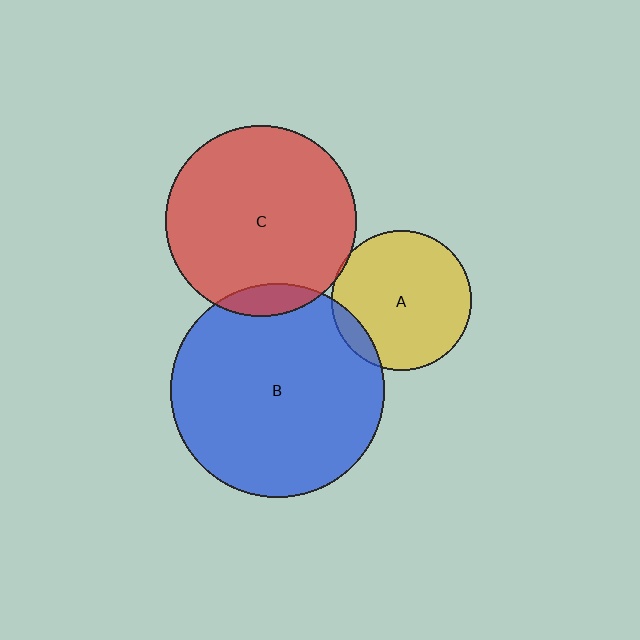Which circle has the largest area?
Circle B (blue).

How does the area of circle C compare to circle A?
Approximately 1.9 times.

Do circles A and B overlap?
Yes.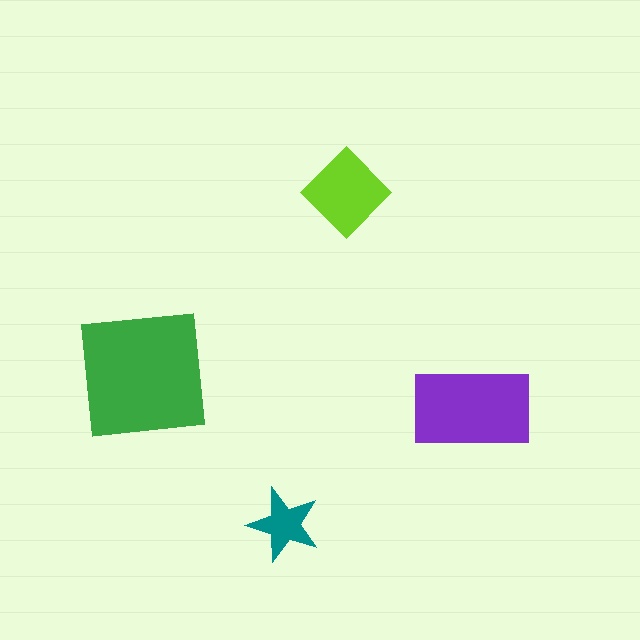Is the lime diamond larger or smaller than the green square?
Smaller.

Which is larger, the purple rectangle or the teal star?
The purple rectangle.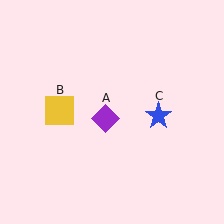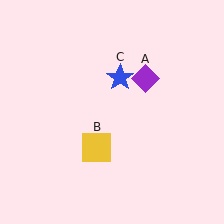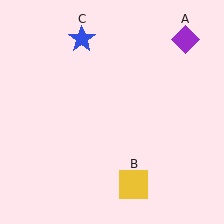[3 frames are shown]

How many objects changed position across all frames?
3 objects changed position: purple diamond (object A), yellow square (object B), blue star (object C).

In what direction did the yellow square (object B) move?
The yellow square (object B) moved down and to the right.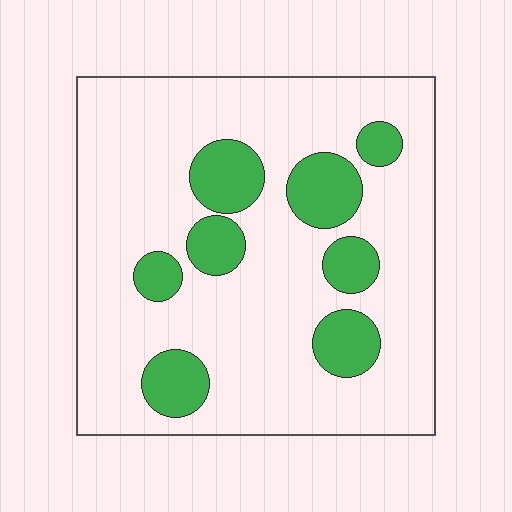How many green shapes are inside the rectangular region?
8.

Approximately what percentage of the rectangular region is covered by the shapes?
Approximately 20%.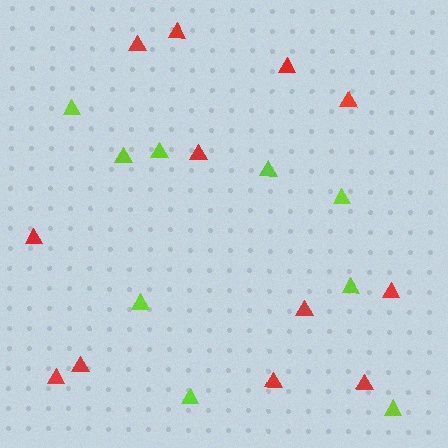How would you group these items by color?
There are 2 groups: one group of red triangles (12) and one group of lime triangles (9).